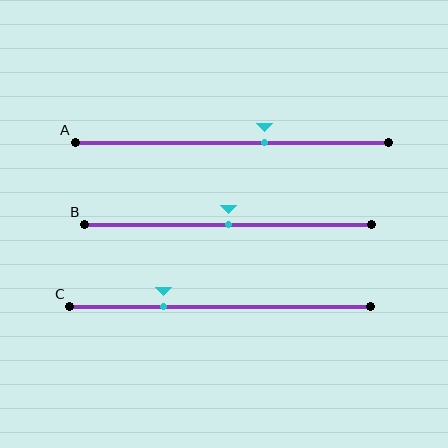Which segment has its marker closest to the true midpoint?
Segment B has its marker closest to the true midpoint.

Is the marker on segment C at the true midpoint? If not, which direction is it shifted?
No, the marker on segment C is shifted to the left by about 19% of the segment length.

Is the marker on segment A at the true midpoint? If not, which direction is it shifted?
No, the marker on segment A is shifted to the right by about 11% of the segment length.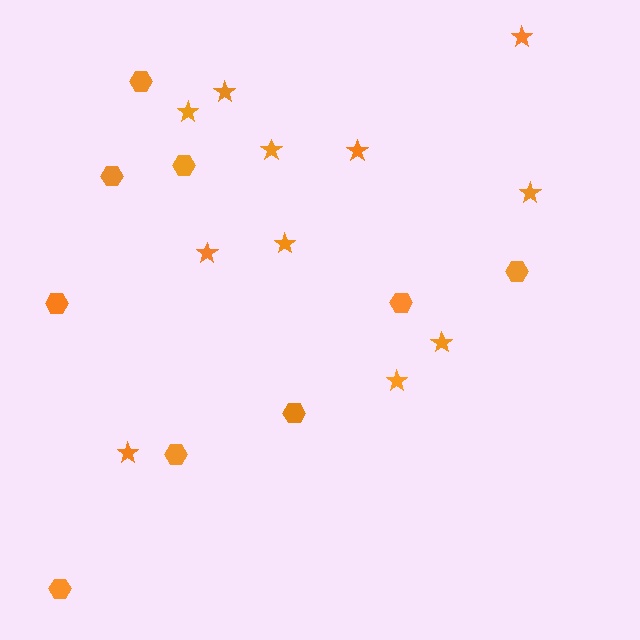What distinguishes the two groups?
There are 2 groups: one group of stars (11) and one group of hexagons (9).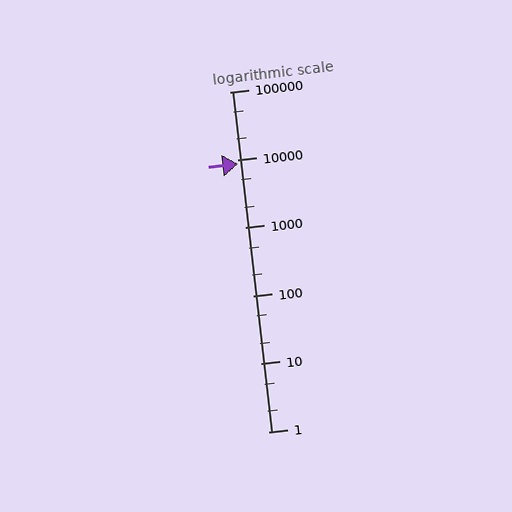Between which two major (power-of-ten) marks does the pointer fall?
The pointer is between 1000 and 10000.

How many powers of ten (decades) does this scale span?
The scale spans 5 decades, from 1 to 100000.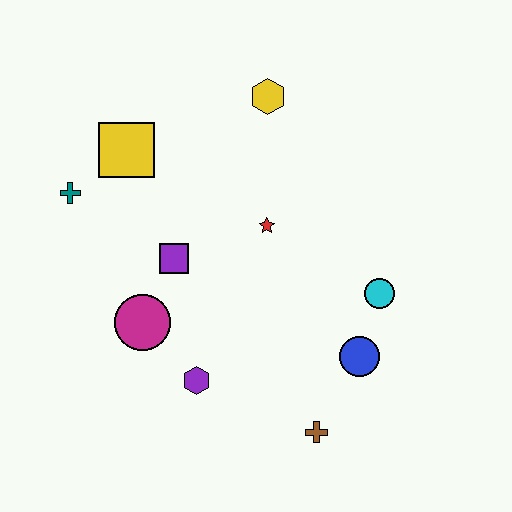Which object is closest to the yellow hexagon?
The red star is closest to the yellow hexagon.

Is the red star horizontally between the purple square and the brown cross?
Yes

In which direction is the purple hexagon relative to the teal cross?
The purple hexagon is below the teal cross.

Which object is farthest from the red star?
The brown cross is farthest from the red star.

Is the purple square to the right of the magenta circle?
Yes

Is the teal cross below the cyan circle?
No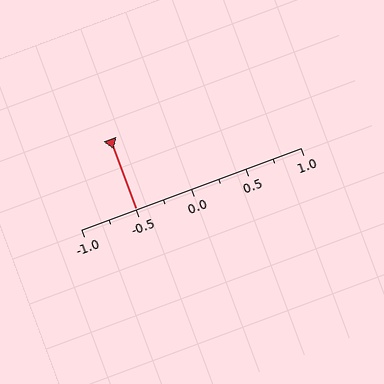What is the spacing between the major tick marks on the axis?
The major ticks are spaced 0.5 apart.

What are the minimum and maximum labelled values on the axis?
The axis runs from -1.0 to 1.0.